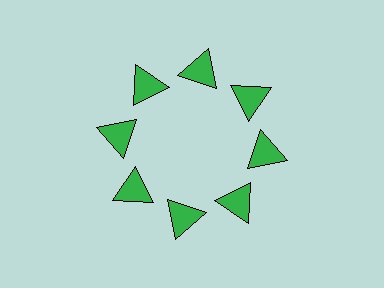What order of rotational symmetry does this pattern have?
This pattern has 8-fold rotational symmetry.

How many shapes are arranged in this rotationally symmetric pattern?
There are 8 shapes, arranged in 8 groups of 1.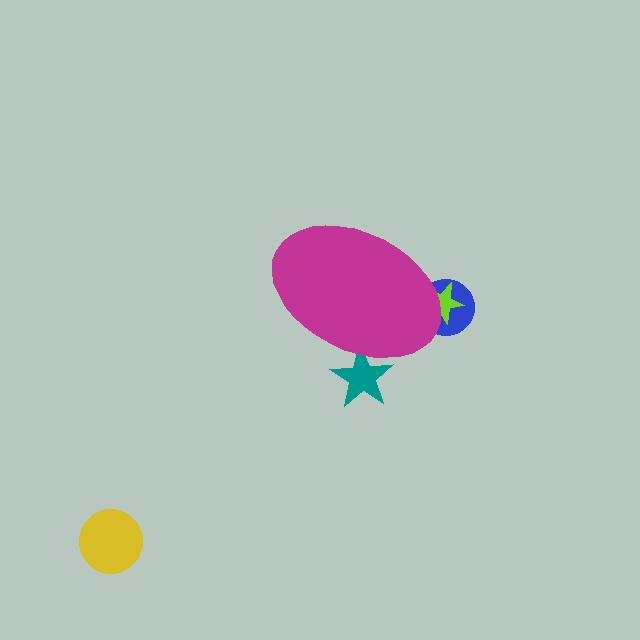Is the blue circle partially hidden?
Yes, the blue circle is partially hidden behind the magenta ellipse.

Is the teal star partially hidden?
Yes, the teal star is partially hidden behind the magenta ellipse.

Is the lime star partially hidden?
Yes, the lime star is partially hidden behind the magenta ellipse.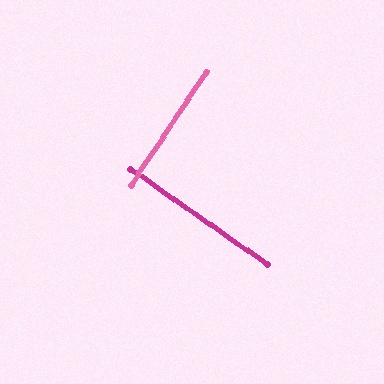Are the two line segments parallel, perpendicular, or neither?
Perpendicular — they meet at approximately 89°.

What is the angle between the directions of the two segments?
Approximately 89 degrees.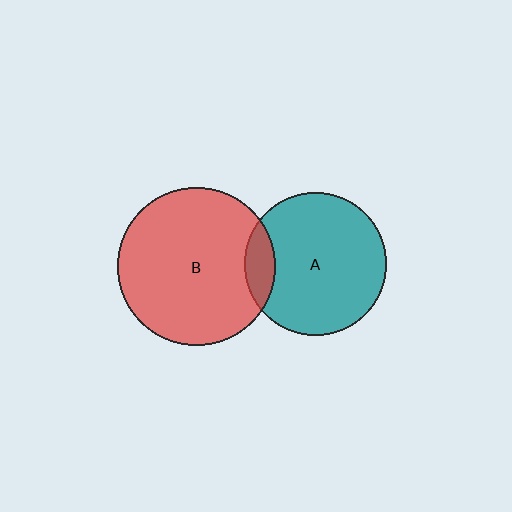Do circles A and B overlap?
Yes.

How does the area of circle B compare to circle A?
Approximately 1.2 times.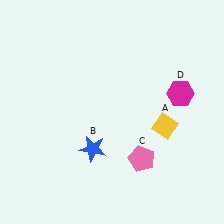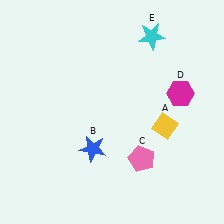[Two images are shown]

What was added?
A cyan star (E) was added in Image 2.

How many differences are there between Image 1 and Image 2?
There is 1 difference between the two images.